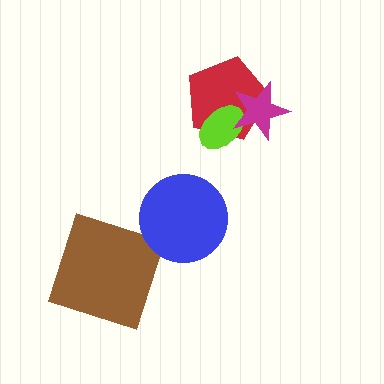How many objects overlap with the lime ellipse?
2 objects overlap with the lime ellipse.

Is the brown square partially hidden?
No, no other shape covers it.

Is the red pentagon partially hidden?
Yes, it is partially covered by another shape.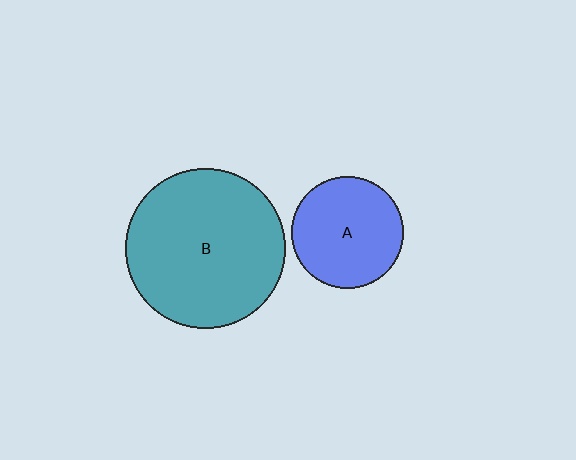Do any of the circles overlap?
No, none of the circles overlap.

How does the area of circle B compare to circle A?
Approximately 2.0 times.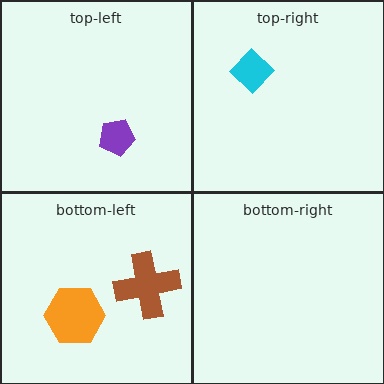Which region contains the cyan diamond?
The top-right region.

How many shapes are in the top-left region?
1.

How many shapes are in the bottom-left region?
2.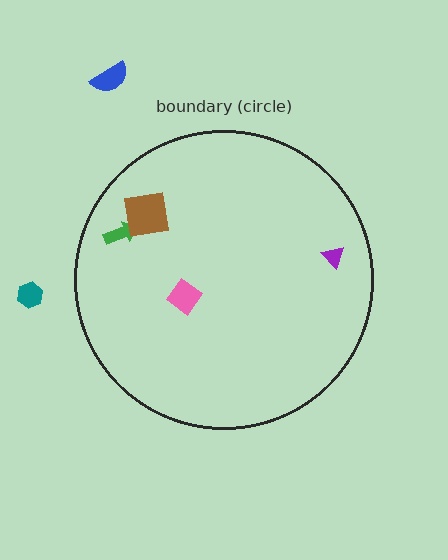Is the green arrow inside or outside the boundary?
Inside.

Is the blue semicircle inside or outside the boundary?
Outside.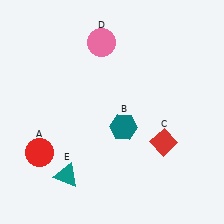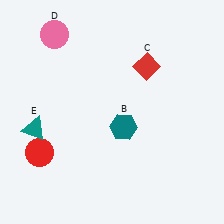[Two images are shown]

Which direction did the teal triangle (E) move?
The teal triangle (E) moved up.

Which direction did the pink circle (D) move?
The pink circle (D) moved left.